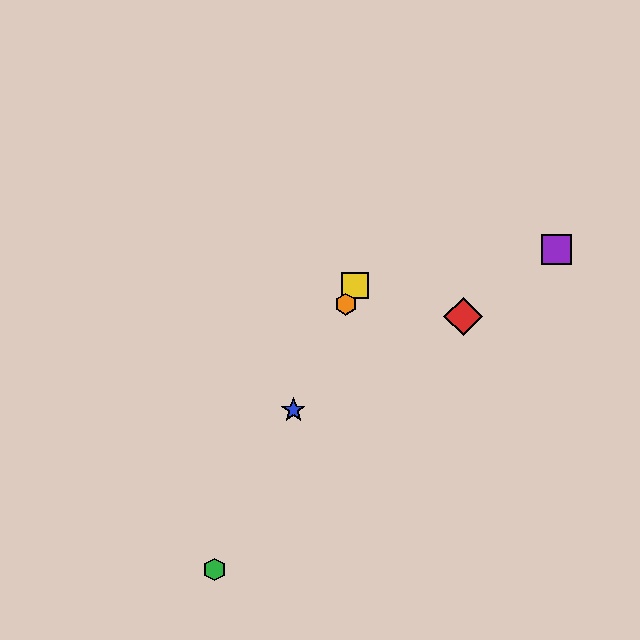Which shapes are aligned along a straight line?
The blue star, the green hexagon, the yellow square, the orange hexagon are aligned along a straight line.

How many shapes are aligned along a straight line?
4 shapes (the blue star, the green hexagon, the yellow square, the orange hexagon) are aligned along a straight line.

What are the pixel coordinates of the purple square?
The purple square is at (557, 250).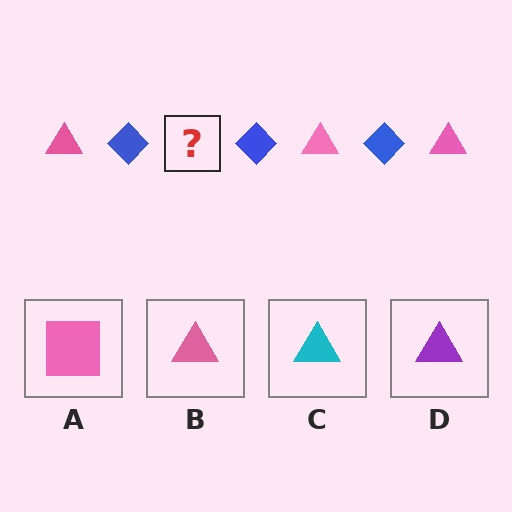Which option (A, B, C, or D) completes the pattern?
B.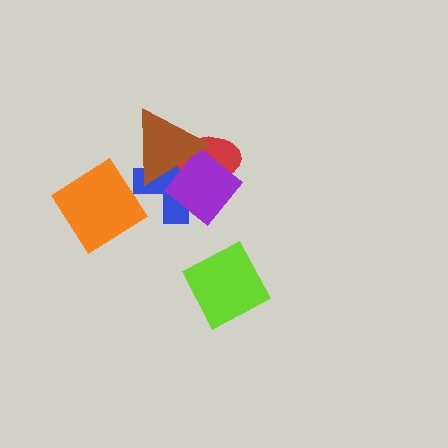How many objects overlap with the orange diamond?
1 object overlaps with the orange diamond.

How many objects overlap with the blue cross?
4 objects overlap with the blue cross.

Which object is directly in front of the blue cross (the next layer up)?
The red ellipse is directly in front of the blue cross.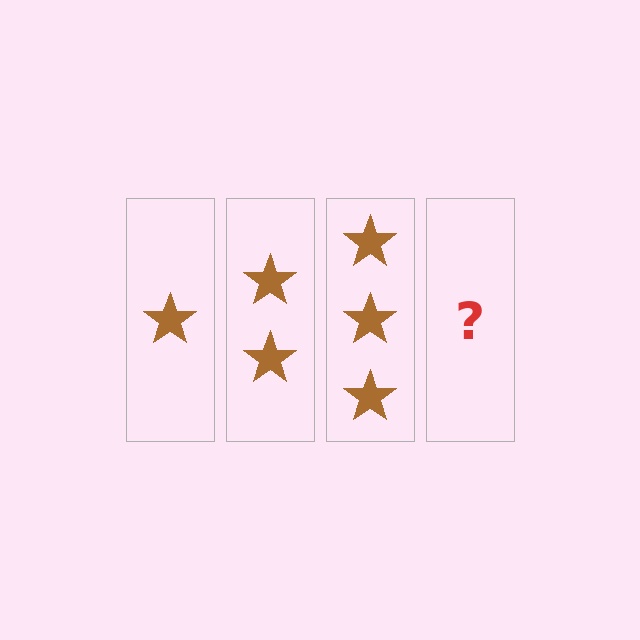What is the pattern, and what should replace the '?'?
The pattern is that each step adds one more star. The '?' should be 4 stars.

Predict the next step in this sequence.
The next step is 4 stars.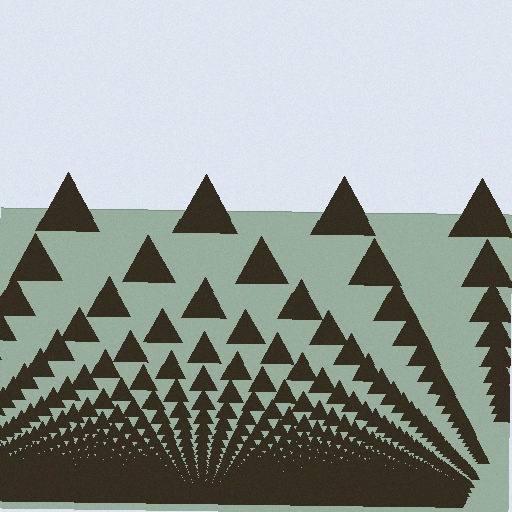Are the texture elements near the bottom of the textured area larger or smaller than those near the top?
Smaller. The gradient is inverted — elements near the bottom are smaller and denser.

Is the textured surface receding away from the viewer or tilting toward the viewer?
The surface appears to tilt toward the viewer. Texture elements get larger and sparser toward the top.